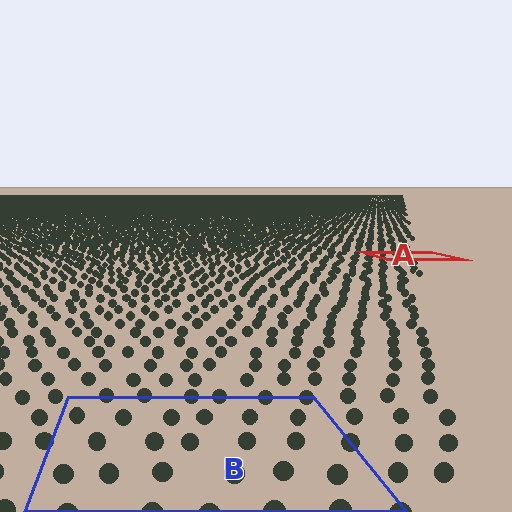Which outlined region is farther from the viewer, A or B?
Region A is farther from the viewer — the texture elements inside it appear smaller and more densely packed.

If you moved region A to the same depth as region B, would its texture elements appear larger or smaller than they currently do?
They would appear larger. At a closer depth, the same texture elements are projected at a bigger on-screen size.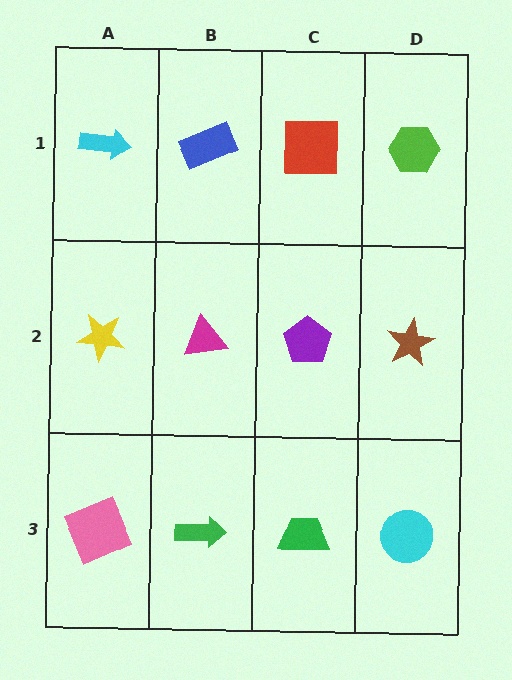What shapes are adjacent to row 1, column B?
A magenta triangle (row 2, column B), a cyan arrow (row 1, column A), a red square (row 1, column C).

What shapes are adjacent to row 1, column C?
A purple pentagon (row 2, column C), a blue rectangle (row 1, column B), a lime hexagon (row 1, column D).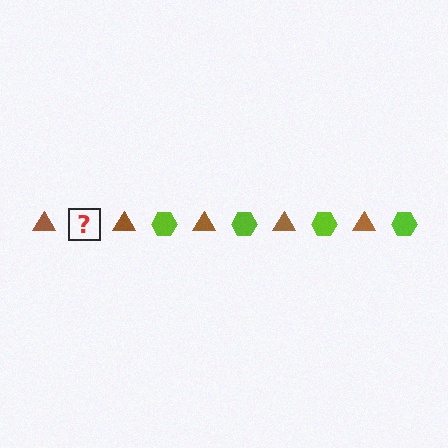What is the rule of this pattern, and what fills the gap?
The rule is that the pattern alternates between brown triangle and lime hexagon. The gap should be filled with a lime hexagon.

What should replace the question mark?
The question mark should be replaced with a lime hexagon.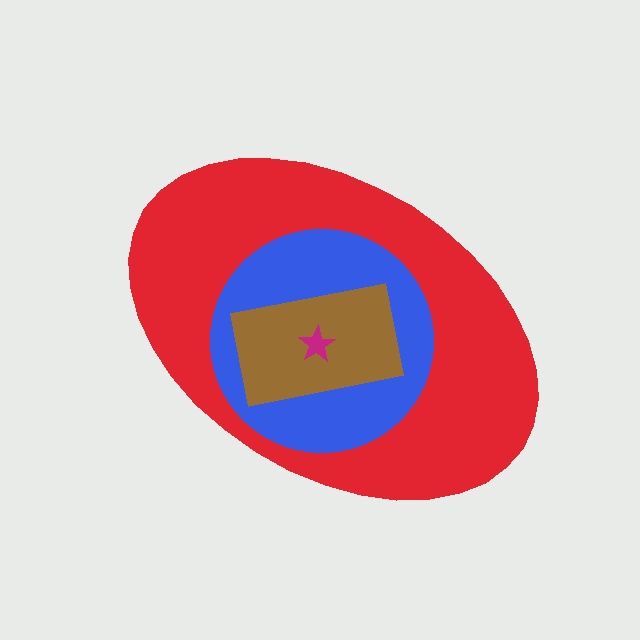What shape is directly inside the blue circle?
The brown rectangle.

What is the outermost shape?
The red ellipse.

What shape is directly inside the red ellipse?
The blue circle.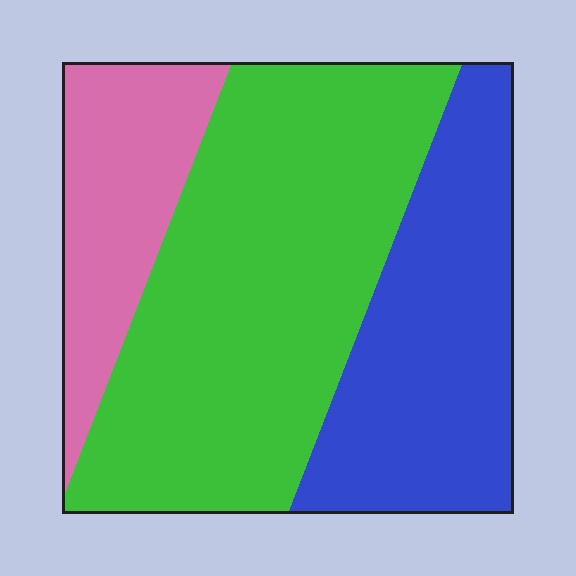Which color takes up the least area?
Pink, at roughly 20%.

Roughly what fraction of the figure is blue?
Blue covers 31% of the figure.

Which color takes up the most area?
Green, at roughly 50%.